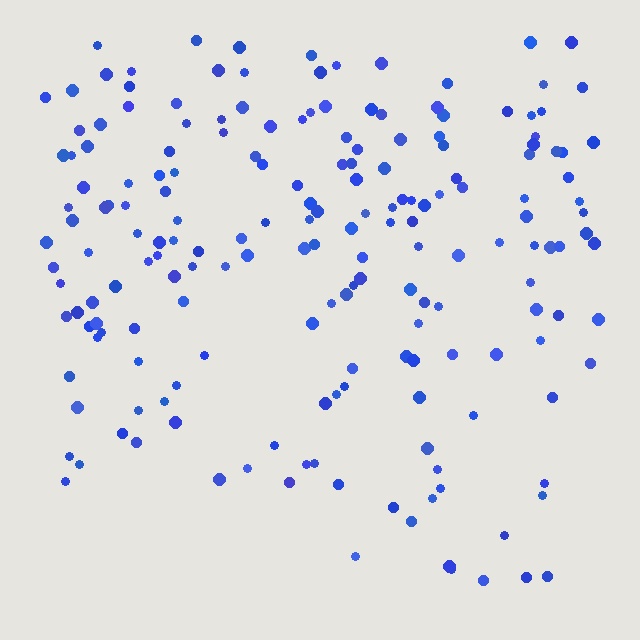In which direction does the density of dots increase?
From bottom to top, with the top side densest.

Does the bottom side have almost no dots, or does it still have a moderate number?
Still a moderate number, just noticeably fewer than the top.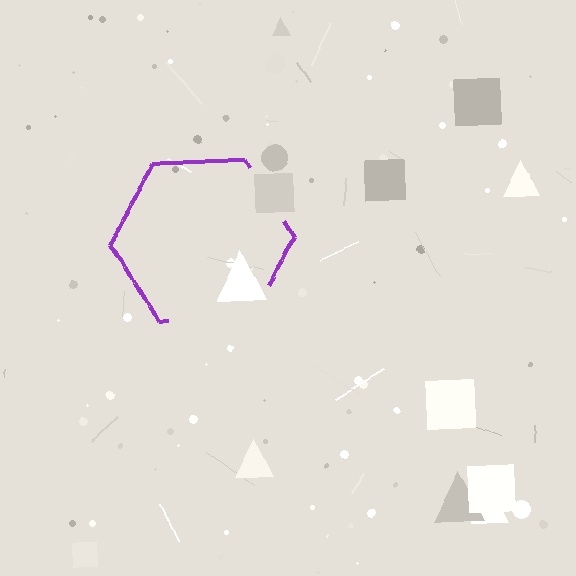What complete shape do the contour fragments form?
The contour fragments form a hexagon.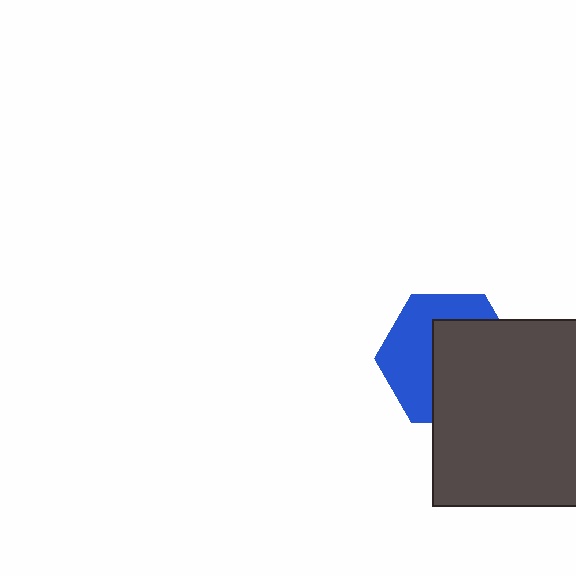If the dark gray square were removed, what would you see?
You would see the complete blue hexagon.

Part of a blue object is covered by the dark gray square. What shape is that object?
It is a hexagon.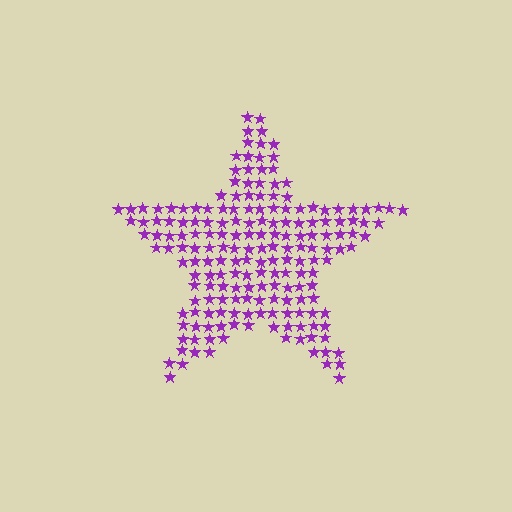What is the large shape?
The large shape is a star.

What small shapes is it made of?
It is made of small stars.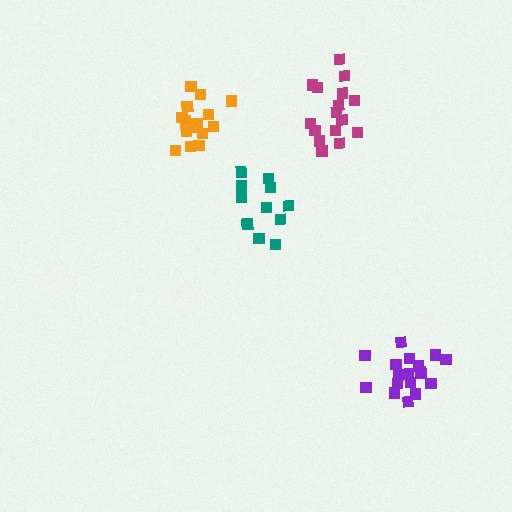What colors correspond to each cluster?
The clusters are colored: teal, purple, orange, magenta.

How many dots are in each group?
Group 1: 12 dots, Group 2: 18 dots, Group 3: 16 dots, Group 4: 16 dots (62 total).